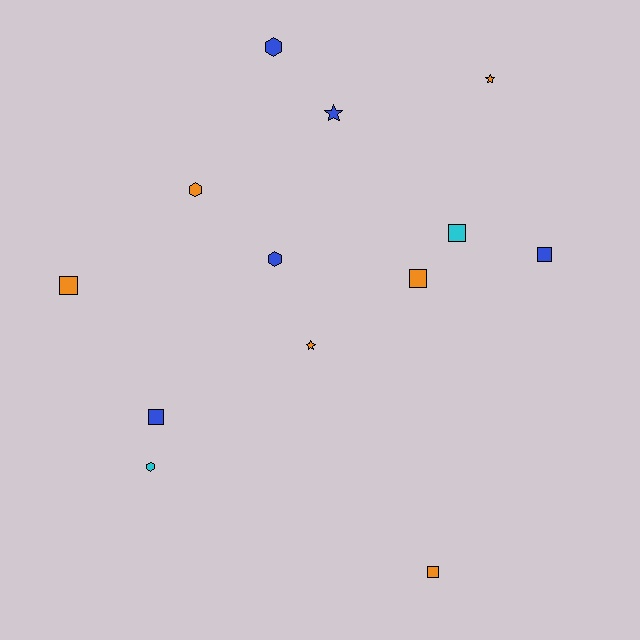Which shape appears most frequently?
Square, with 6 objects.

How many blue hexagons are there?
There are 2 blue hexagons.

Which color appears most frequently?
Orange, with 6 objects.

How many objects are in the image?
There are 13 objects.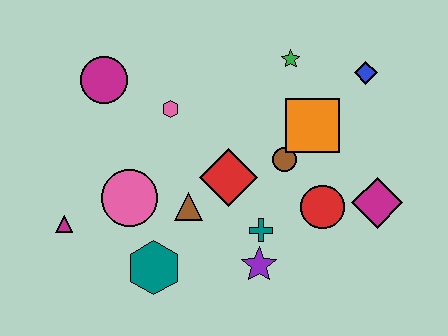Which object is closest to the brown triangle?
The red diamond is closest to the brown triangle.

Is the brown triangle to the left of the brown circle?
Yes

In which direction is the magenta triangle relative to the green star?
The magenta triangle is to the left of the green star.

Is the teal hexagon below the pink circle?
Yes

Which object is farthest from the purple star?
The magenta circle is farthest from the purple star.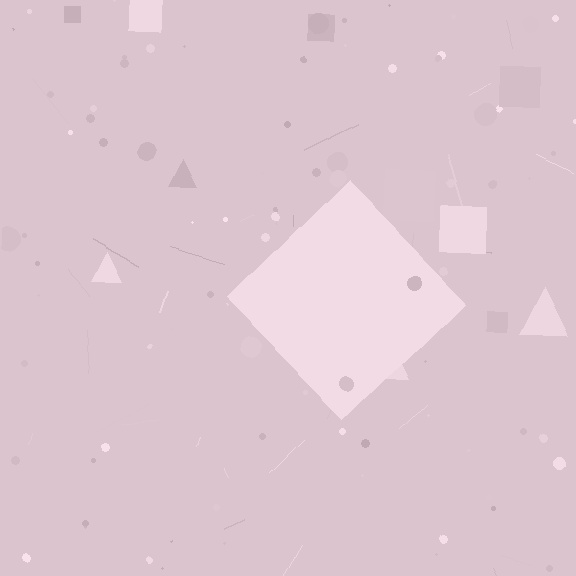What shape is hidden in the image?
A diamond is hidden in the image.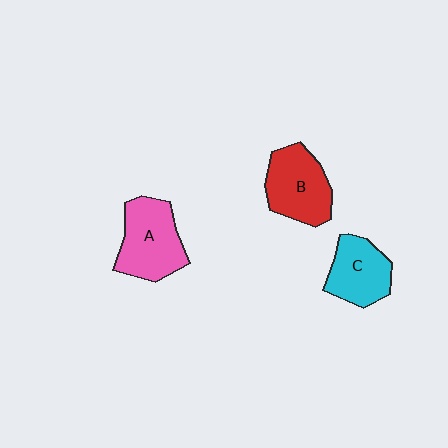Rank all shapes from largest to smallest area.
From largest to smallest: A (pink), B (red), C (cyan).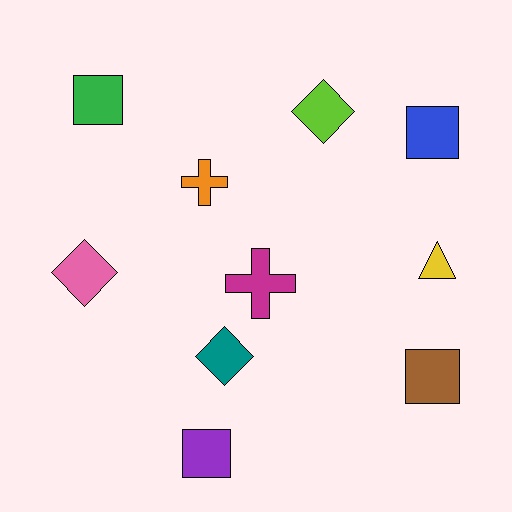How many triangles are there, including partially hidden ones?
There is 1 triangle.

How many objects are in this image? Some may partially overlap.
There are 10 objects.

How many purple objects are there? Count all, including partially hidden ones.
There is 1 purple object.